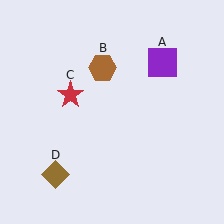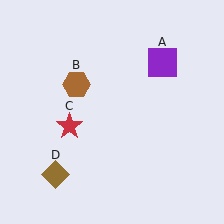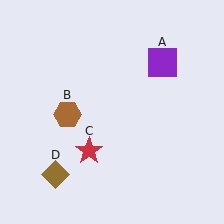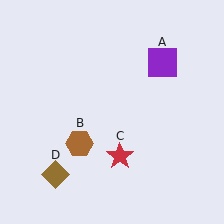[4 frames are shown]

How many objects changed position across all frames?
2 objects changed position: brown hexagon (object B), red star (object C).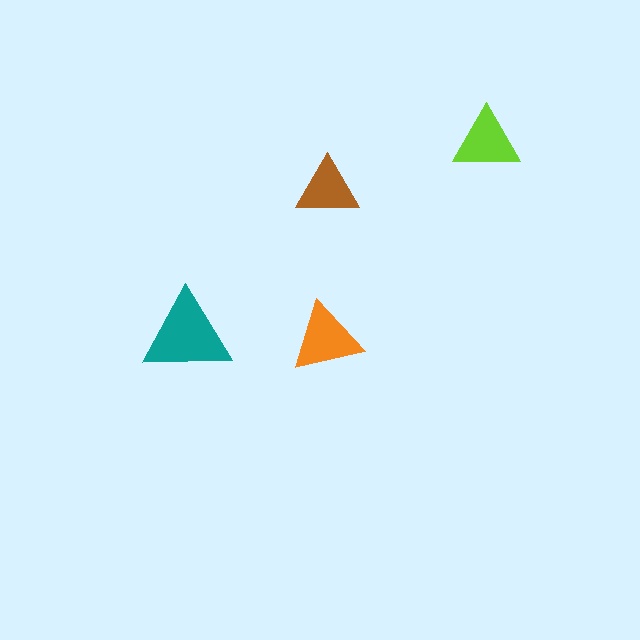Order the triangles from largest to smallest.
the teal one, the orange one, the lime one, the brown one.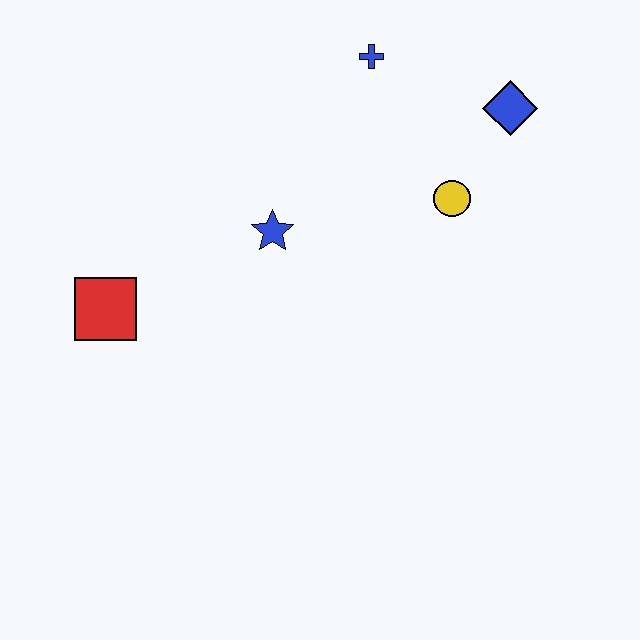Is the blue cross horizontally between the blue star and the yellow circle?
Yes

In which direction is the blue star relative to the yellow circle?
The blue star is to the left of the yellow circle.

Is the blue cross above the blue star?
Yes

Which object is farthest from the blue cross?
The red square is farthest from the blue cross.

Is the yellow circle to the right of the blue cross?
Yes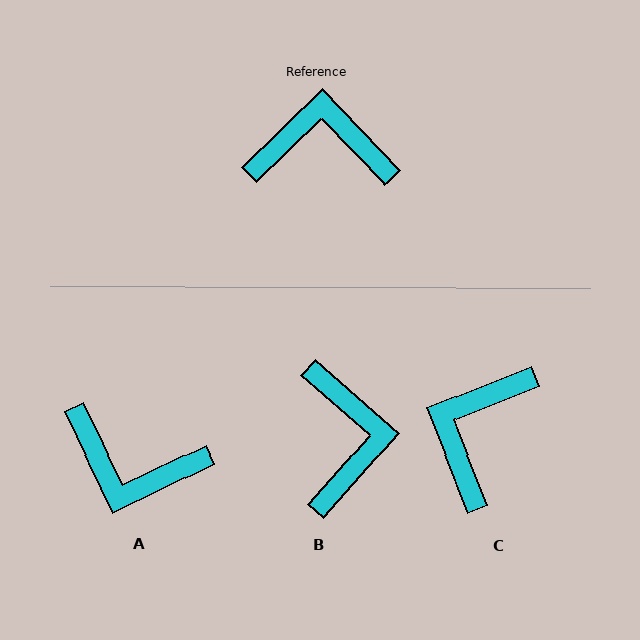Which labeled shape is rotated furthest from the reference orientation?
A, about 162 degrees away.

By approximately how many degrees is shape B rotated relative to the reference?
Approximately 85 degrees clockwise.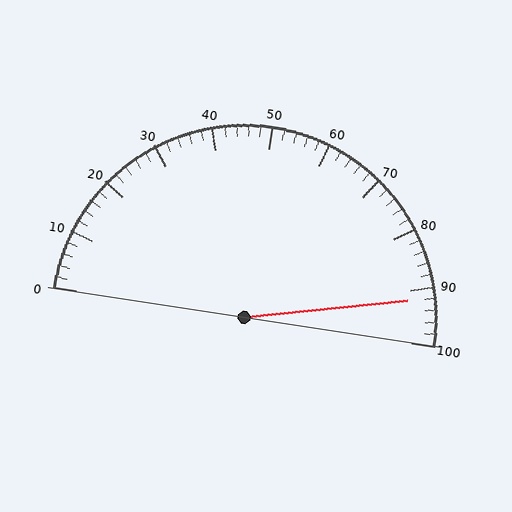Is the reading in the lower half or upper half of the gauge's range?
The reading is in the upper half of the range (0 to 100).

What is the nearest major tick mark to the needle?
The nearest major tick mark is 90.